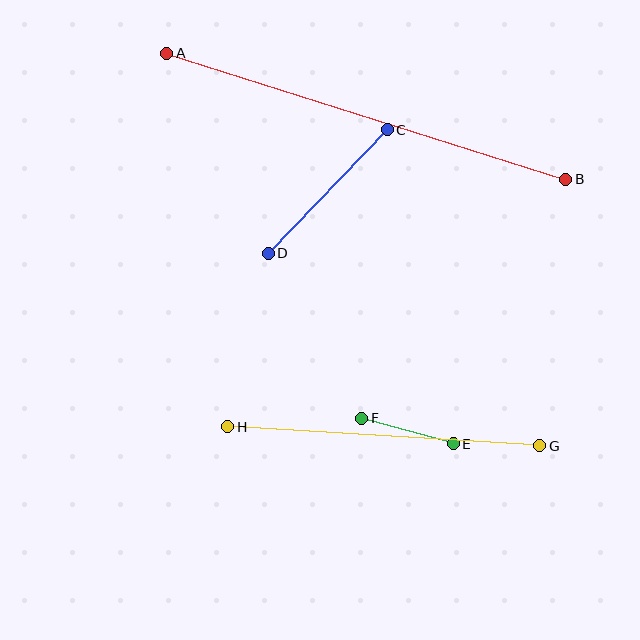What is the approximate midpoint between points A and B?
The midpoint is at approximately (366, 116) pixels.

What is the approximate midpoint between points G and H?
The midpoint is at approximately (384, 436) pixels.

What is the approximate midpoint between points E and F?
The midpoint is at approximately (408, 431) pixels.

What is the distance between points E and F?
The distance is approximately 95 pixels.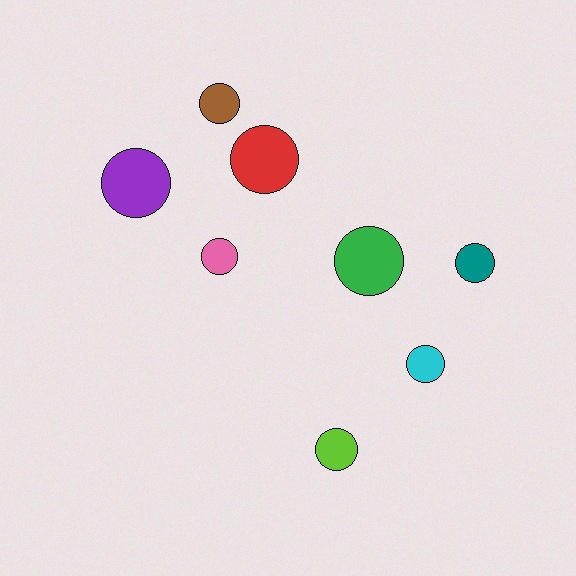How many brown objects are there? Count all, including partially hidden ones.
There is 1 brown object.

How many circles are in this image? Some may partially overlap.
There are 8 circles.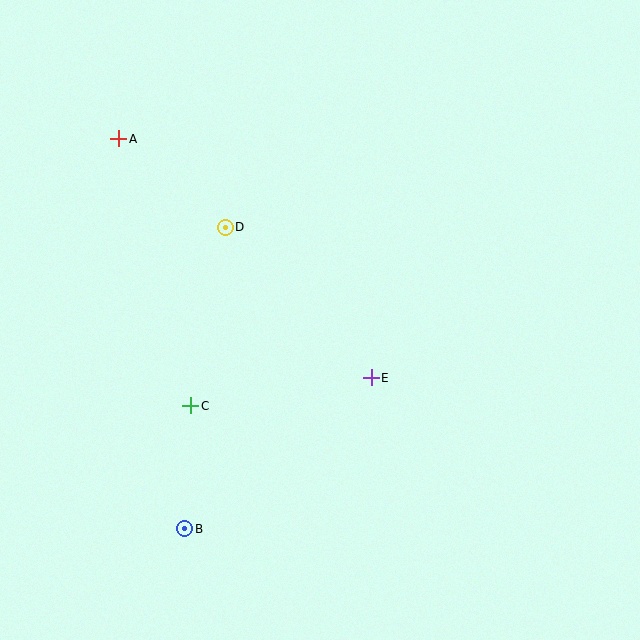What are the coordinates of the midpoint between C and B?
The midpoint between C and B is at (188, 467).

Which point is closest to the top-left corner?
Point A is closest to the top-left corner.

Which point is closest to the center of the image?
Point E at (371, 378) is closest to the center.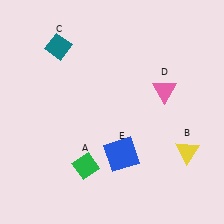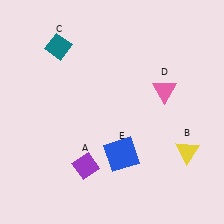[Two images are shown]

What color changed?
The diamond (A) changed from green in Image 1 to purple in Image 2.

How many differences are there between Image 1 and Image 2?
There is 1 difference between the two images.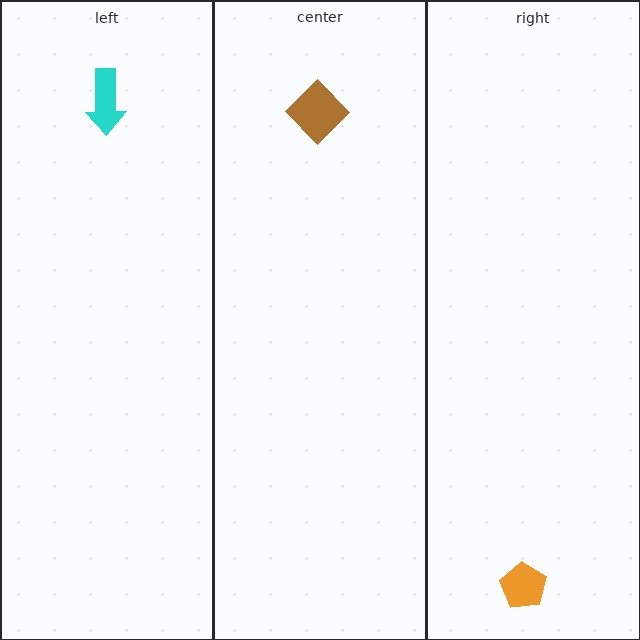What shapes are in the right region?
The orange pentagon.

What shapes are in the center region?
The brown diamond.